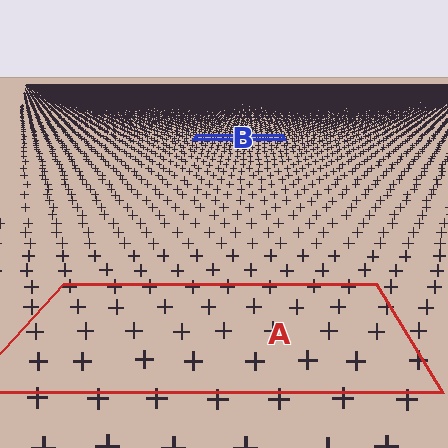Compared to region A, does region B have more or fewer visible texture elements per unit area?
Region B has more texture elements per unit area — they are packed more densely because it is farther away.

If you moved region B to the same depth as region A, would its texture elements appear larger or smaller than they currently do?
They would appear larger. At a closer depth, the same texture elements are projected at a bigger on-screen size.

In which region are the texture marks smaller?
The texture marks are smaller in region B, because it is farther away.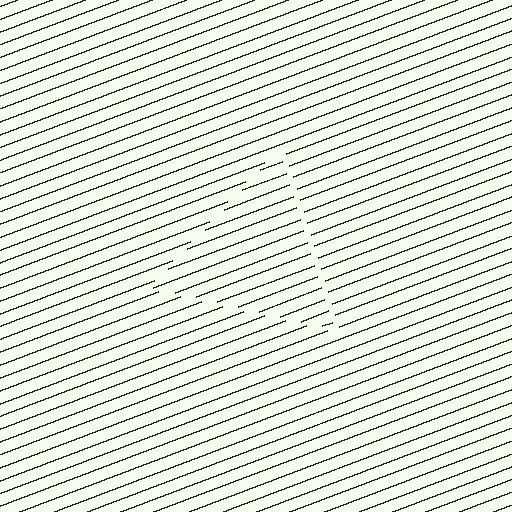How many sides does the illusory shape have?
3 sides — the line-ends trace a triangle.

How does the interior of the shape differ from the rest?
The interior of the shape contains the same grating, shifted by half a period — the contour is defined by the phase discontinuity where line-ends from the inner and outer gratings abut.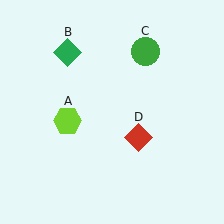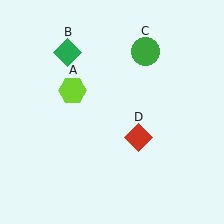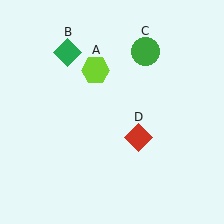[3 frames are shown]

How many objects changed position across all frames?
1 object changed position: lime hexagon (object A).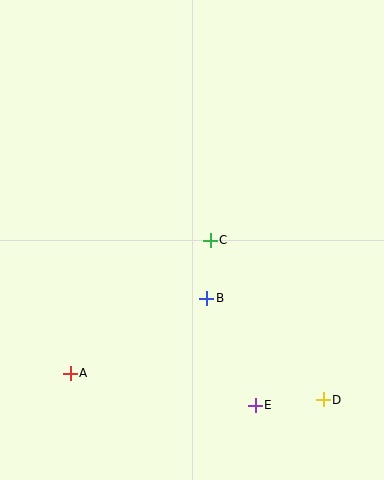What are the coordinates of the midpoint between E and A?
The midpoint between E and A is at (163, 389).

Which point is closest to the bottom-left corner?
Point A is closest to the bottom-left corner.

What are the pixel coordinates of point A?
Point A is at (70, 373).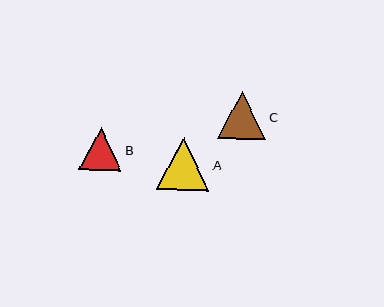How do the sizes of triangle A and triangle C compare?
Triangle A and triangle C are approximately the same size.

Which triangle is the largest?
Triangle A is the largest with a size of approximately 53 pixels.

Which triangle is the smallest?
Triangle B is the smallest with a size of approximately 43 pixels.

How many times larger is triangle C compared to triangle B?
Triangle C is approximately 1.1 times the size of triangle B.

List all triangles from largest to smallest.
From largest to smallest: A, C, B.